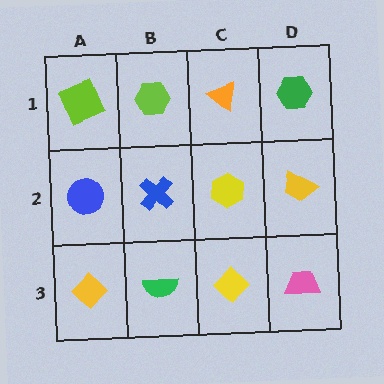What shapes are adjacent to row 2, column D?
A green hexagon (row 1, column D), a pink trapezoid (row 3, column D), a yellow hexagon (row 2, column C).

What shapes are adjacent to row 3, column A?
A blue circle (row 2, column A), a green semicircle (row 3, column B).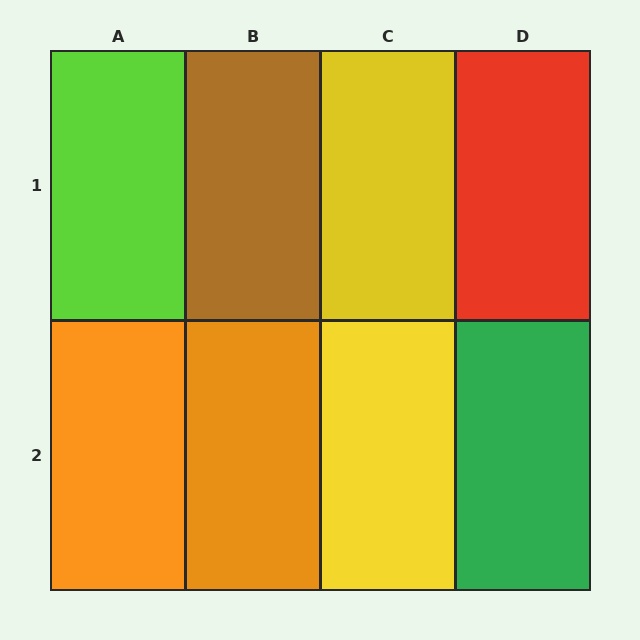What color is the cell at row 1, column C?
Yellow.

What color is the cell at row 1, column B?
Brown.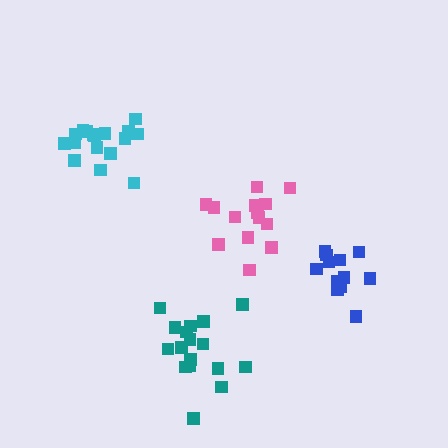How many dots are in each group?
Group 1: 17 dots, Group 2: 17 dots, Group 3: 12 dots, Group 4: 14 dots (60 total).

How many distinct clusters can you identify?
There are 4 distinct clusters.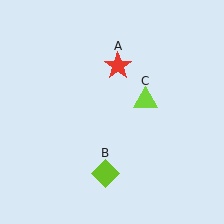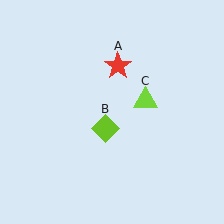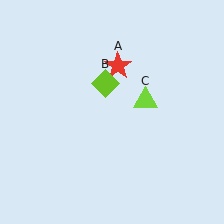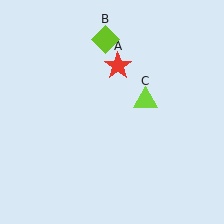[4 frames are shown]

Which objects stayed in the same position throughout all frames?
Red star (object A) and lime triangle (object C) remained stationary.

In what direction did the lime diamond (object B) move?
The lime diamond (object B) moved up.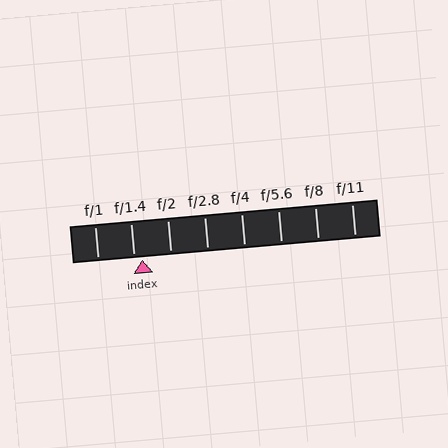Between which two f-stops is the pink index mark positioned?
The index mark is between f/1.4 and f/2.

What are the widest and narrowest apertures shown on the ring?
The widest aperture shown is f/1 and the narrowest is f/11.